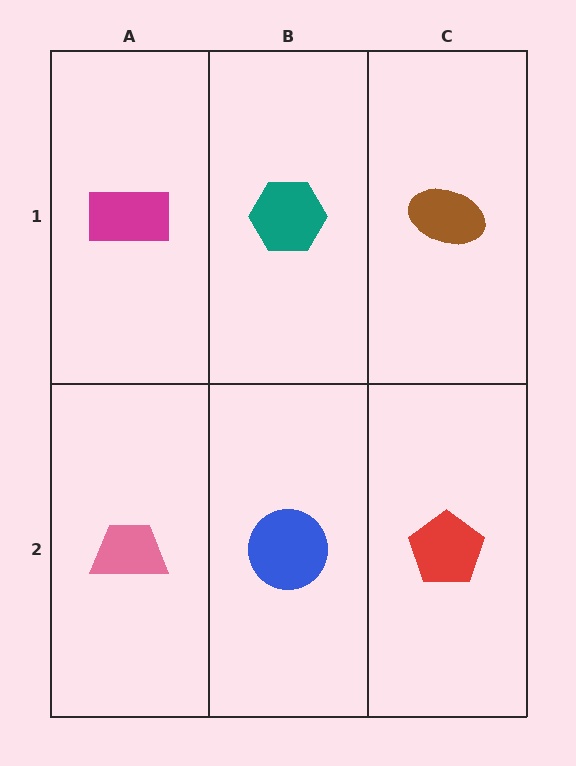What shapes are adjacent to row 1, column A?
A pink trapezoid (row 2, column A), a teal hexagon (row 1, column B).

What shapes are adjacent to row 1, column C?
A red pentagon (row 2, column C), a teal hexagon (row 1, column B).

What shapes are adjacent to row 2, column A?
A magenta rectangle (row 1, column A), a blue circle (row 2, column B).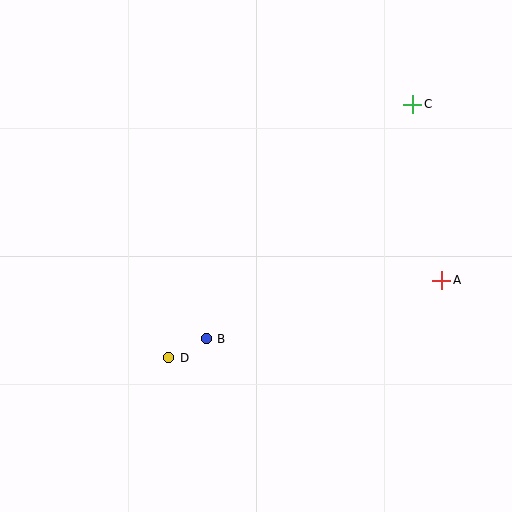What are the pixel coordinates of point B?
Point B is at (206, 339).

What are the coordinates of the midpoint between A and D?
The midpoint between A and D is at (305, 319).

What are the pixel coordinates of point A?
Point A is at (442, 280).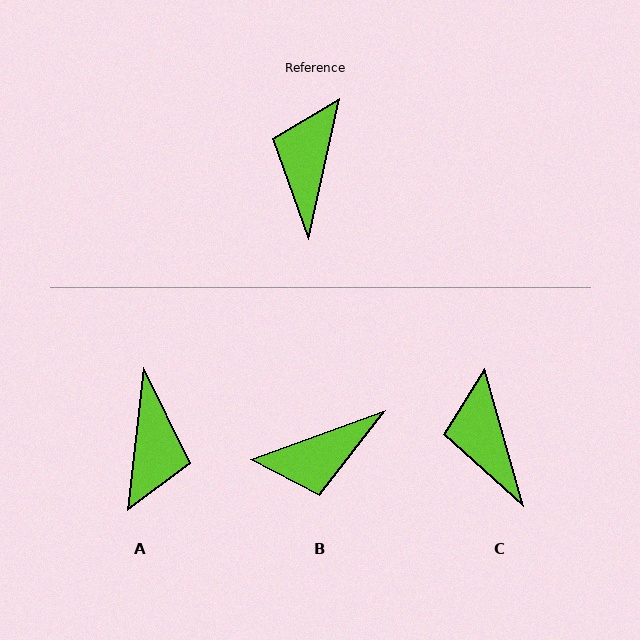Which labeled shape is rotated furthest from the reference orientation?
A, about 174 degrees away.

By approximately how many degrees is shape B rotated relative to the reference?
Approximately 122 degrees counter-clockwise.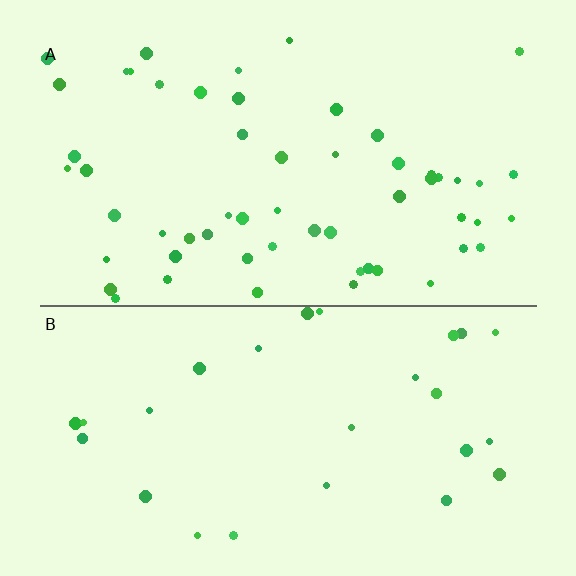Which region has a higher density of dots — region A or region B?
A (the top).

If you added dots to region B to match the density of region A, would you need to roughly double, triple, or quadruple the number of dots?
Approximately double.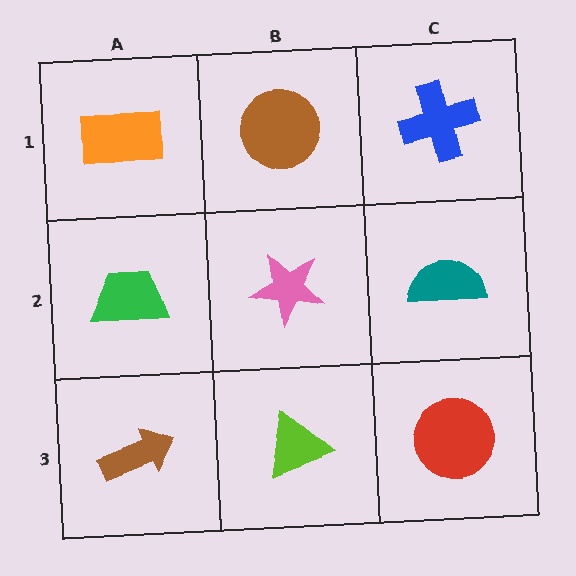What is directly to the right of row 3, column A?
A lime triangle.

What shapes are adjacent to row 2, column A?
An orange rectangle (row 1, column A), a brown arrow (row 3, column A), a pink star (row 2, column B).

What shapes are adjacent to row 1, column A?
A green trapezoid (row 2, column A), a brown circle (row 1, column B).